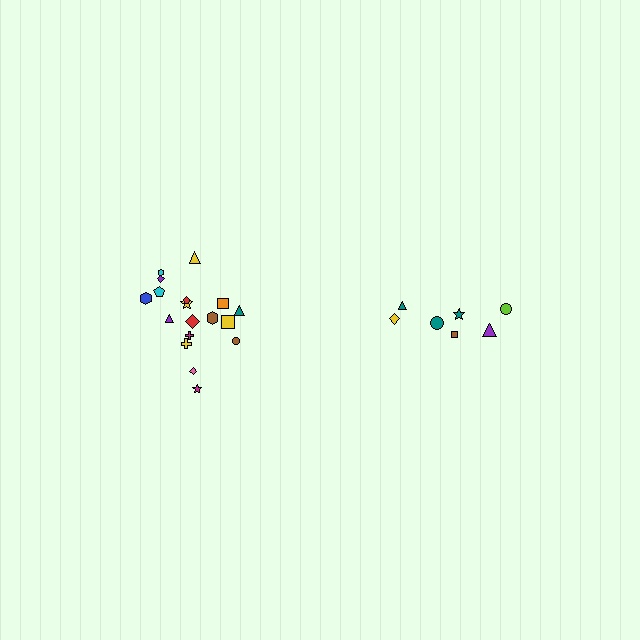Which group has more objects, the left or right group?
The left group.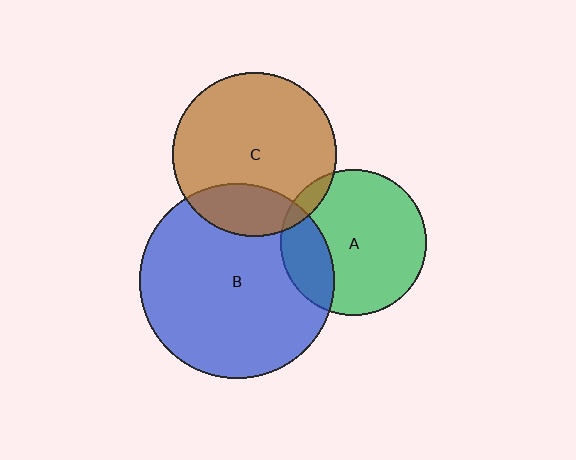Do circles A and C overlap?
Yes.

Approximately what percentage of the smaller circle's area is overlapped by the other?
Approximately 5%.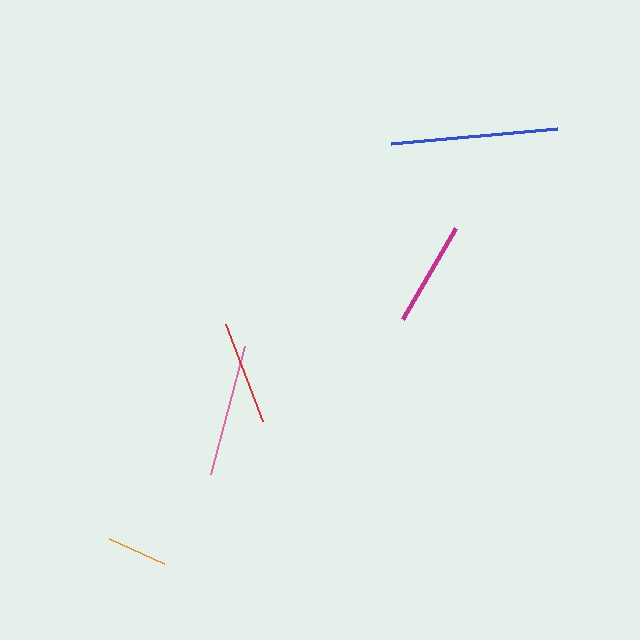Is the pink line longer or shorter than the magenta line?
The pink line is longer than the magenta line.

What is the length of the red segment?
The red segment is approximately 103 pixels long.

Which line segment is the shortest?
The orange line is the shortest at approximately 60 pixels.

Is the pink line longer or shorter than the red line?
The pink line is longer than the red line.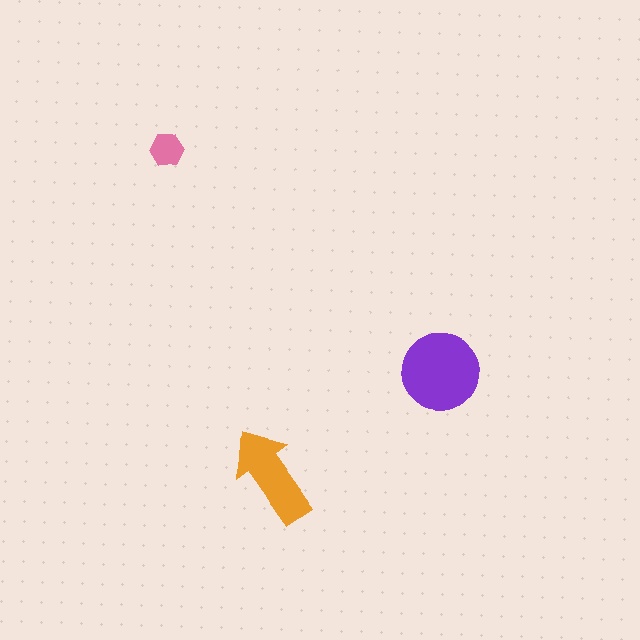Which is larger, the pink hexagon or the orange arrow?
The orange arrow.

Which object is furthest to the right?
The purple circle is rightmost.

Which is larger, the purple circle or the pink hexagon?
The purple circle.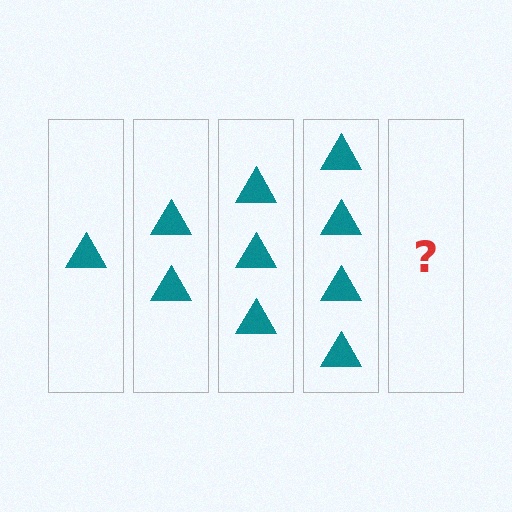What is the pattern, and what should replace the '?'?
The pattern is that each step adds one more triangle. The '?' should be 5 triangles.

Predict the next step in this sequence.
The next step is 5 triangles.